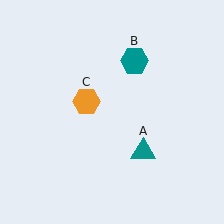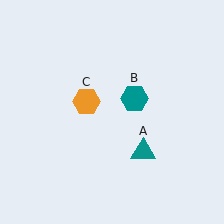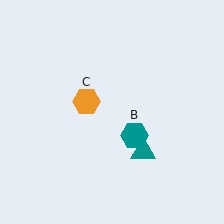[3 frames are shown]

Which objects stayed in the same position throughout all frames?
Teal triangle (object A) and orange hexagon (object C) remained stationary.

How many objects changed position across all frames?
1 object changed position: teal hexagon (object B).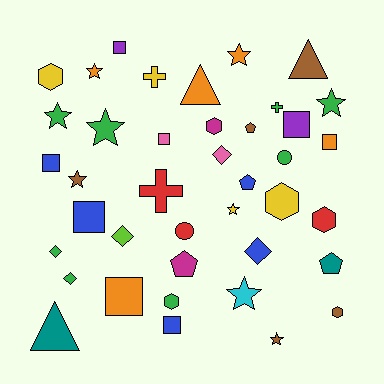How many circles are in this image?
There are 2 circles.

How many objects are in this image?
There are 40 objects.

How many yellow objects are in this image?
There are 4 yellow objects.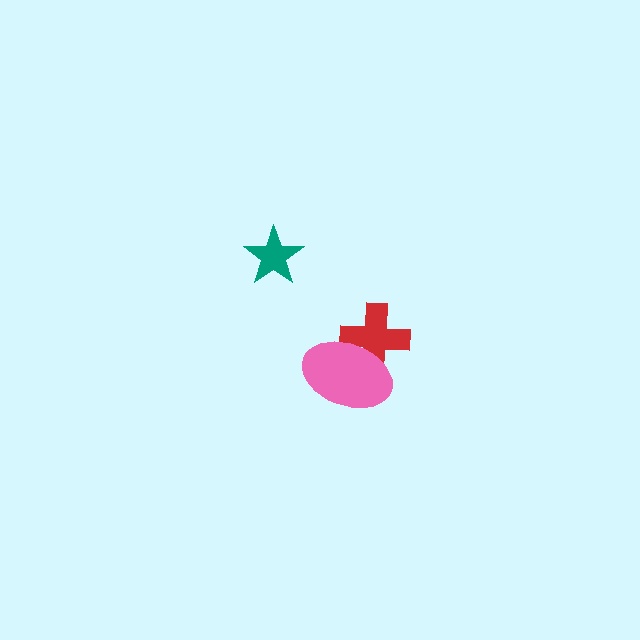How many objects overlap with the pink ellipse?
1 object overlaps with the pink ellipse.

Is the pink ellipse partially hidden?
No, no other shape covers it.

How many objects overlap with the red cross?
1 object overlaps with the red cross.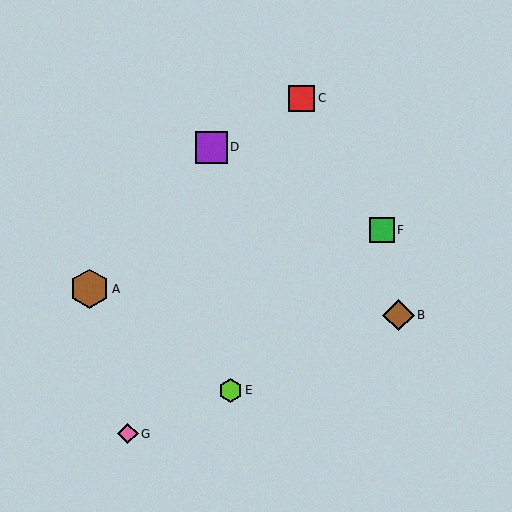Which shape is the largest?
The brown hexagon (labeled A) is the largest.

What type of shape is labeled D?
Shape D is a purple square.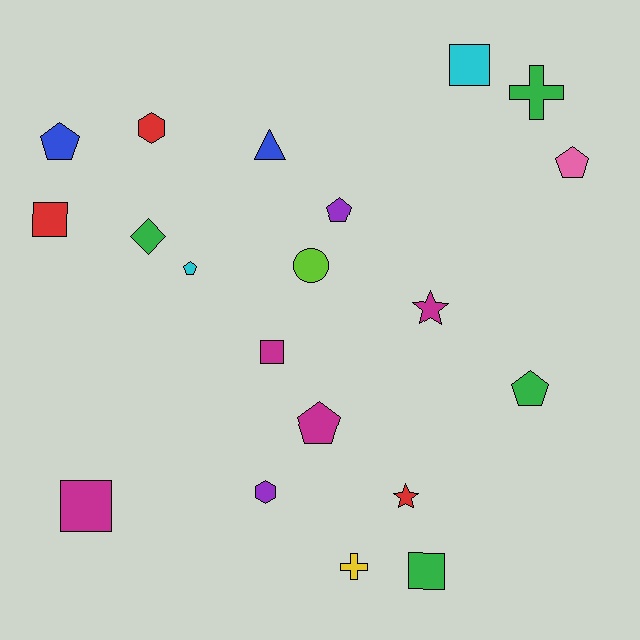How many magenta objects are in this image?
There are 4 magenta objects.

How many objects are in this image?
There are 20 objects.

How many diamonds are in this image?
There is 1 diamond.